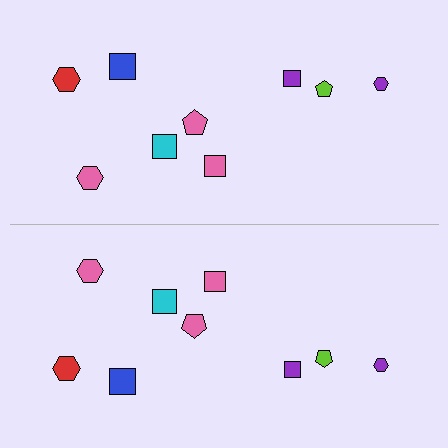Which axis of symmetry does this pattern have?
The pattern has a horizontal axis of symmetry running through the center of the image.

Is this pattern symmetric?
Yes, this pattern has bilateral (reflection) symmetry.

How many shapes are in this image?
There are 18 shapes in this image.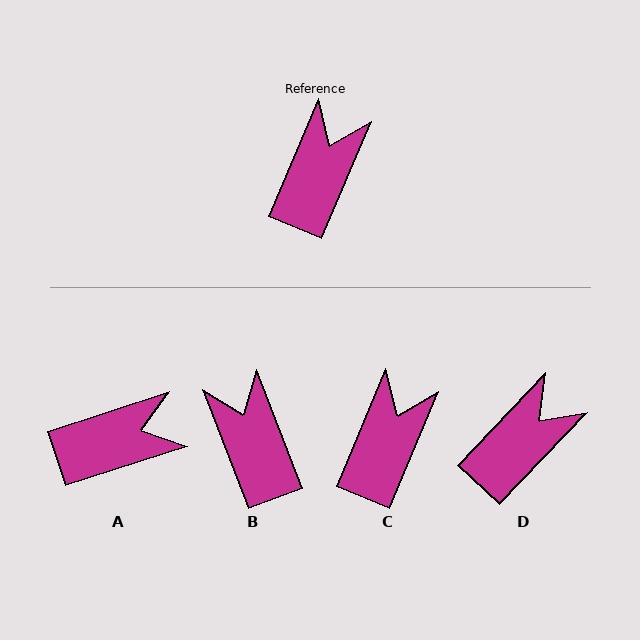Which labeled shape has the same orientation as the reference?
C.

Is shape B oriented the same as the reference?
No, it is off by about 44 degrees.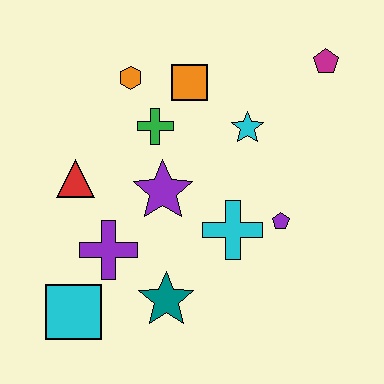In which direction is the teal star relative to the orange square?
The teal star is below the orange square.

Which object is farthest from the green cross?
The cyan square is farthest from the green cross.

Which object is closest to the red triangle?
The purple cross is closest to the red triangle.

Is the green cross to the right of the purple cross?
Yes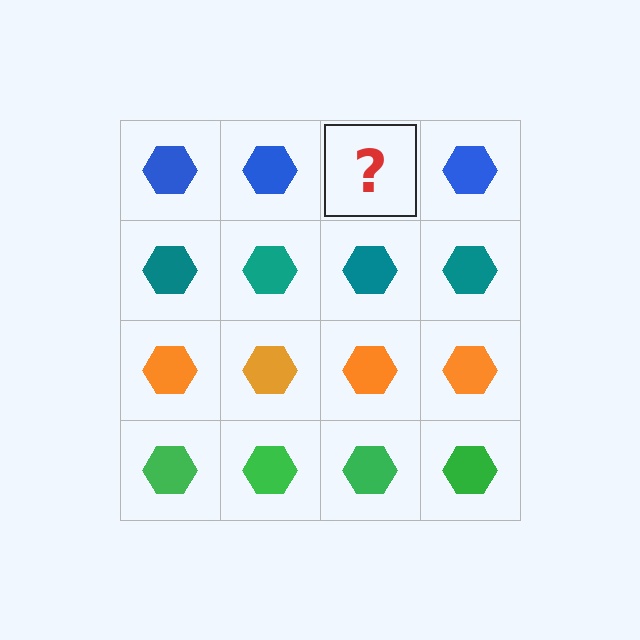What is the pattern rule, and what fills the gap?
The rule is that each row has a consistent color. The gap should be filled with a blue hexagon.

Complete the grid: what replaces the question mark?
The question mark should be replaced with a blue hexagon.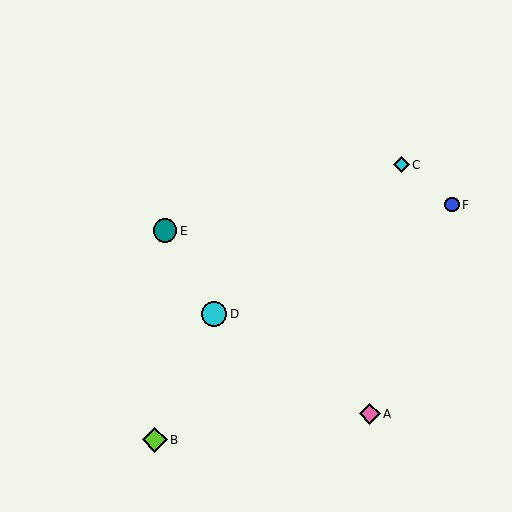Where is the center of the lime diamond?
The center of the lime diamond is at (155, 440).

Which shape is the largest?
The cyan circle (labeled D) is the largest.